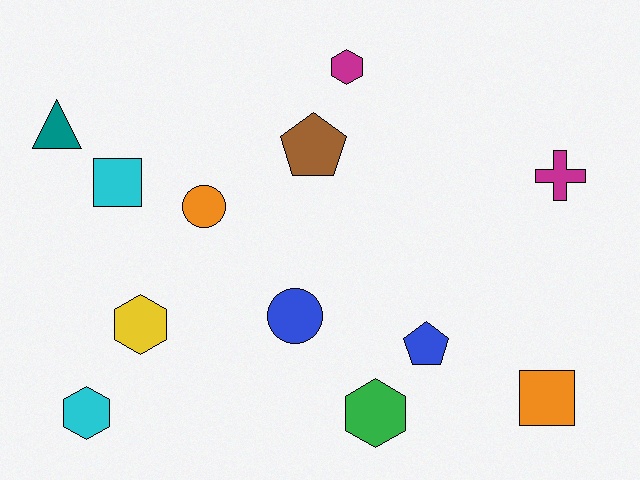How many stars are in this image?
There are no stars.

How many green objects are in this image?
There is 1 green object.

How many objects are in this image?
There are 12 objects.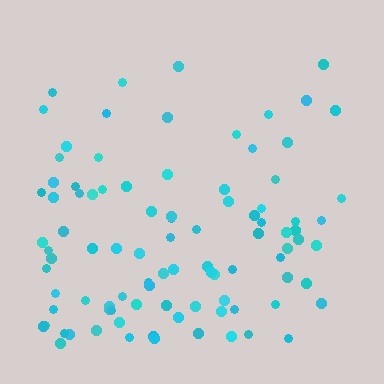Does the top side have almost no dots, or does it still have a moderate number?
Still a moderate number, just noticeably fewer than the bottom.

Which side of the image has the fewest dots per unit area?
The top.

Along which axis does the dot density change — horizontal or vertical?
Vertical.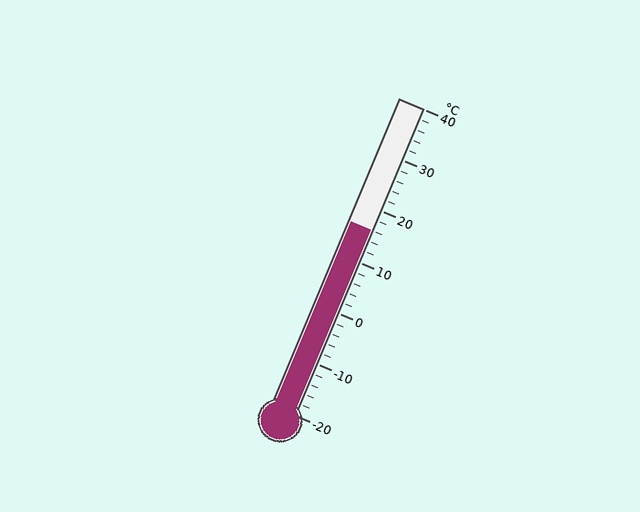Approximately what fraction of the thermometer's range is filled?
The thermometer is filled to approximately 60% of its range.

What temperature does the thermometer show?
The thermometer shows approximately 16°C.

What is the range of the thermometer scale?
The thermometer scale ranges from -20°C to 40°C.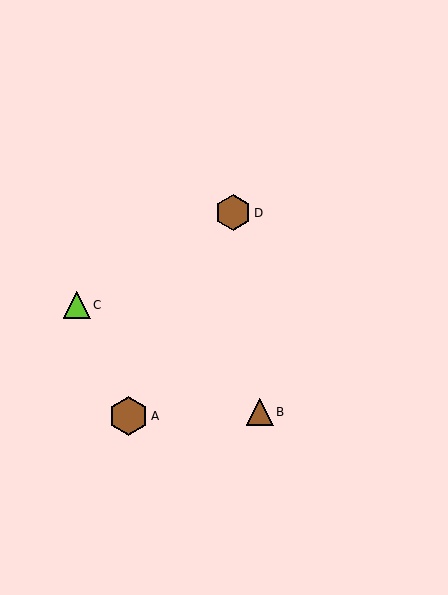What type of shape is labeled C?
Shape C is a lime triangle.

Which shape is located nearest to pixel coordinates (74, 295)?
The lime triangle (labeled C) at (77, 305) is nearest to that location.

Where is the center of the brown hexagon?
The center of the brown hexagon is at (129, 416).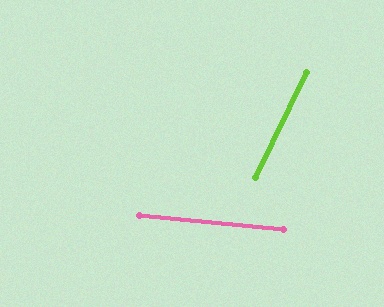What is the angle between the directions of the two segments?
Approximately 70 degrees.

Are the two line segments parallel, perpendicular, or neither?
Neither parallel nor perpendicular — they differ by about 70°.